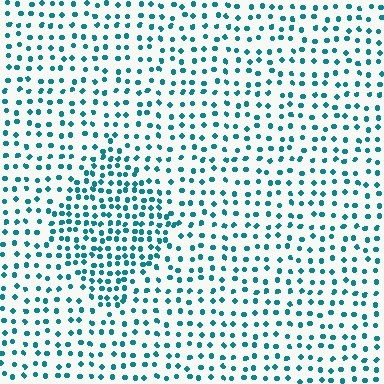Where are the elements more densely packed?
The elements are more densely packed inside the diamond boundary.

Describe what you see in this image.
The image contains small teal elements arranged at two different densities. A diamond-shaped region is visible where the elements are more densely packed than the surrounding area.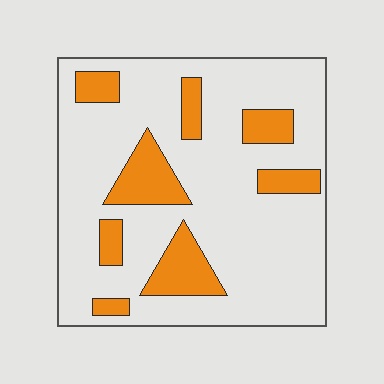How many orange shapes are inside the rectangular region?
8.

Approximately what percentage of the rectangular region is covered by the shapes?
Approximately 20%.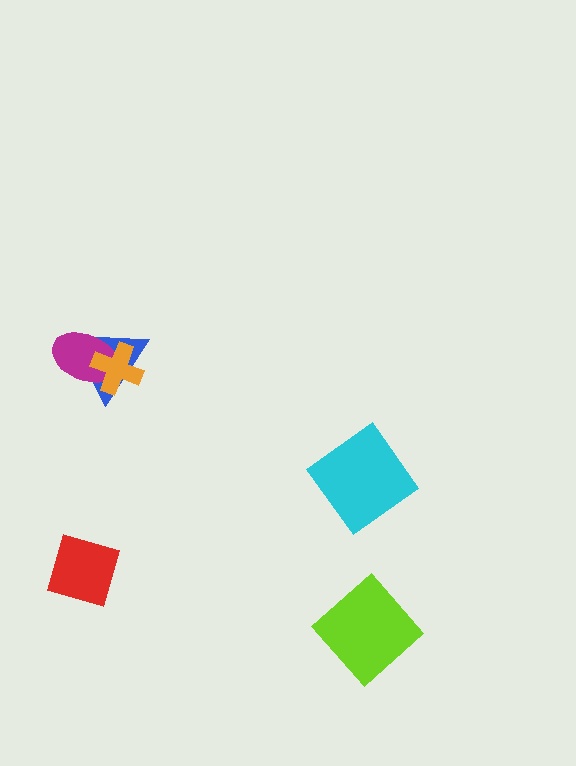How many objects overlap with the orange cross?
2 objects overlap with the orange cross.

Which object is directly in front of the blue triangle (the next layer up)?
The magenta ellipse is directly in front of the blue triangle.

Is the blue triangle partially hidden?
Yes, it is partially covered by another shape.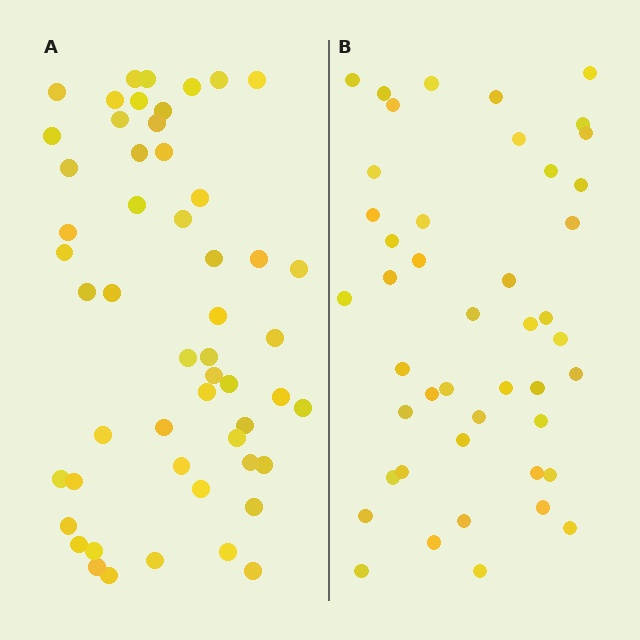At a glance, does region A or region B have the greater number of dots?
Region A (the left region) has more dots.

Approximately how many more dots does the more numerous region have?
Region A has roughly 8 or so more dots than region B.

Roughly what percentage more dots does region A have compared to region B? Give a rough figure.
About 20% more.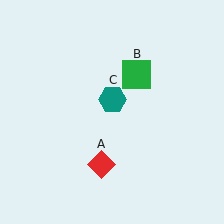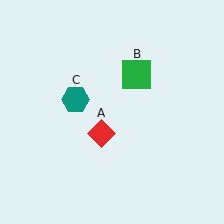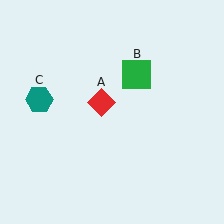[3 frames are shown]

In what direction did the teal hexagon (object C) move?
The teal hexagon (object C) moved left.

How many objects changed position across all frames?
2 objects changed position: red diamond (object A), teal hexagon (object C).